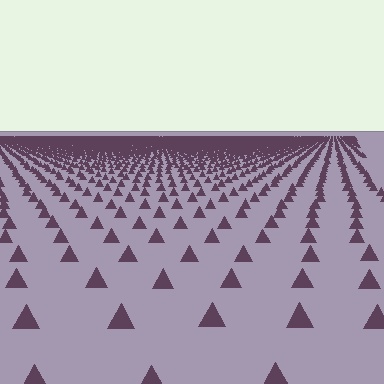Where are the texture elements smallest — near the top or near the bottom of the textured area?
Near the top.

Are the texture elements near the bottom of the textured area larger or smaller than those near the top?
Larger. Near the bottom, elements are closer to the viewer and appear at a bigger on-screen size.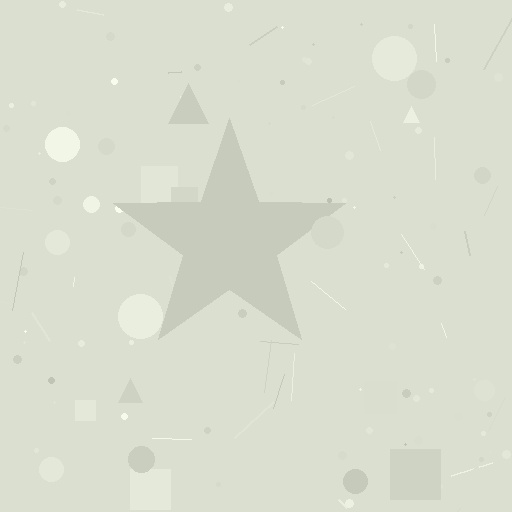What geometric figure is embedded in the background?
A star is embedded in the background.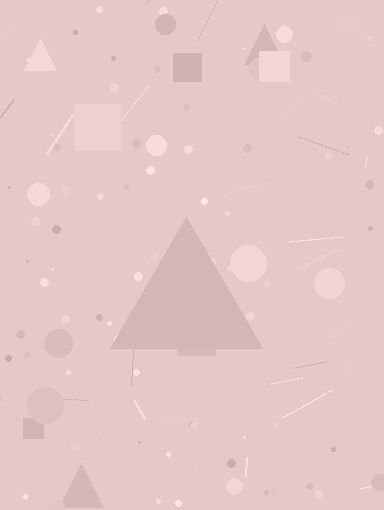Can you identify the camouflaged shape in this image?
The camouflaged shape is a triangle.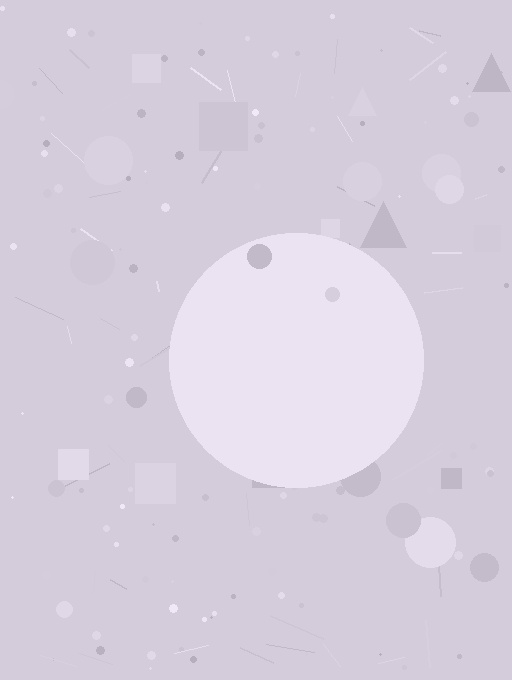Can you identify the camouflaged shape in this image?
The camouflaged shape is a circle.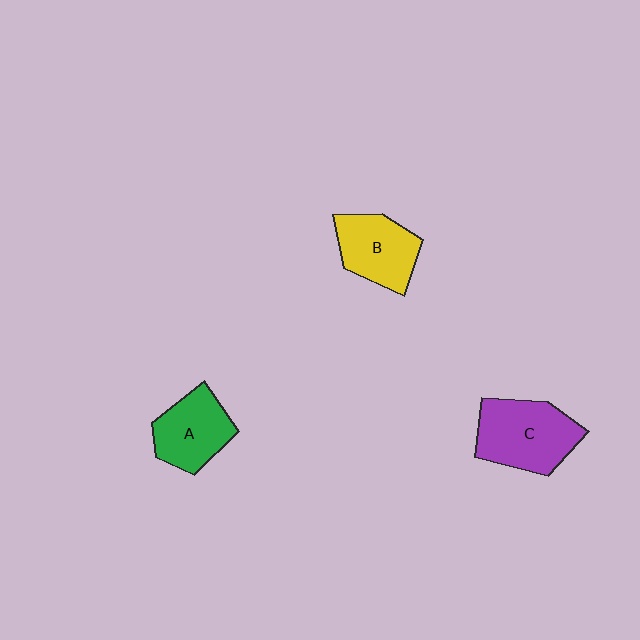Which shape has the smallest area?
Shape A (green).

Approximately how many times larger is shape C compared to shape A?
Approximately 1.3 times.